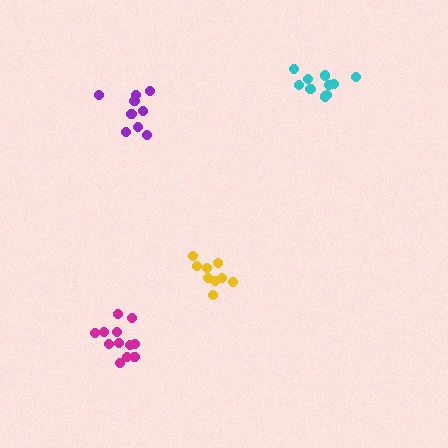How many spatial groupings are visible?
There are 4 spatial groupings.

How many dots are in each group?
Group 1: 10 dots, Group 2: 10 dots, Group 3: 9 dots, Group 4: 13 dots (42 total).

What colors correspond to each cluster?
The clusters are colored: purple, cyan, yellow, magenta.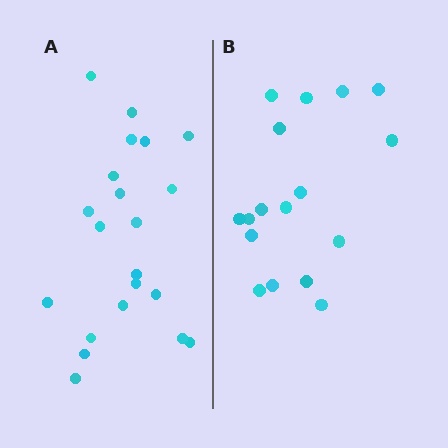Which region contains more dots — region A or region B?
Region A (the left region) has more dots.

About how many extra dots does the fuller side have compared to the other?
Region A has about 4 more dots than region B.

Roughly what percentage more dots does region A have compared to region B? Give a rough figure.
About 25% more.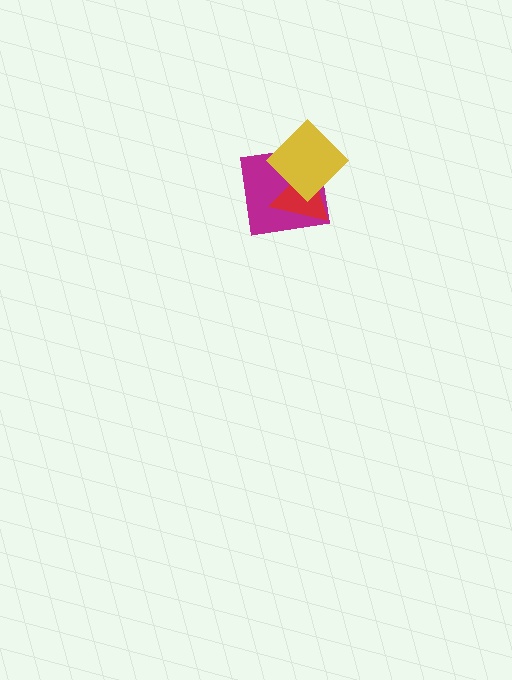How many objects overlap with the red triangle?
2 objects overlap with the red triangle.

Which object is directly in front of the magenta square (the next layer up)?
The red triangle is directly in front of the magenta square.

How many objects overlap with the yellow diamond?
2 objects overlap with the yellow diamond.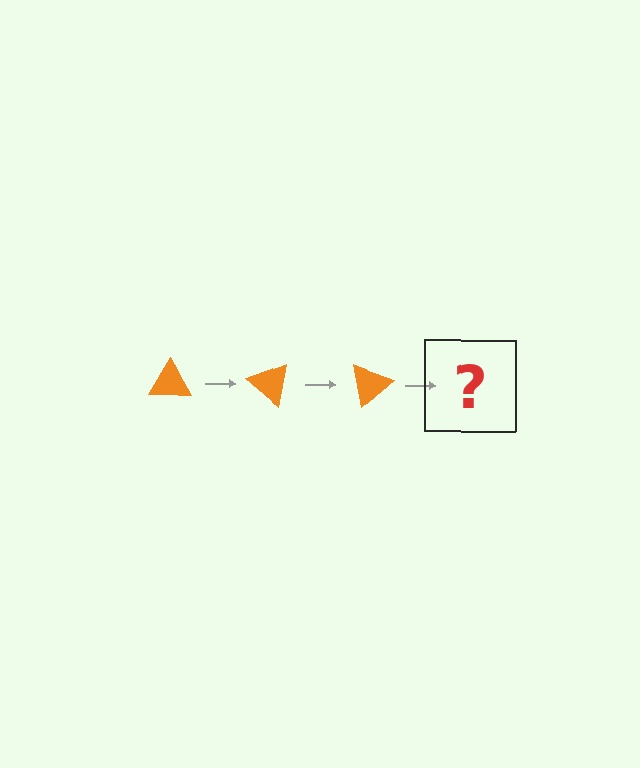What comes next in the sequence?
The next element should be an orange triangle rotated 120 degrees.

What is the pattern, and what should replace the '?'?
The pattern is that the triangle rotates 40 degrees each step. The '?' should be an orange triangle rotated 120 degrees.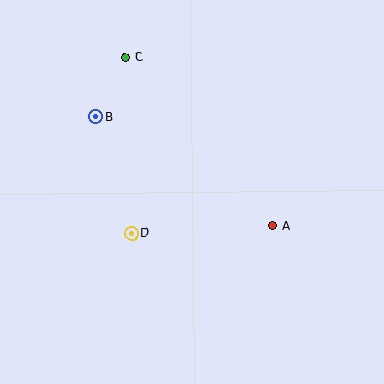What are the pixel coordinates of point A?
Point A is at (273, 226).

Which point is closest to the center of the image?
Point D at (132, 233) is closest to the center.